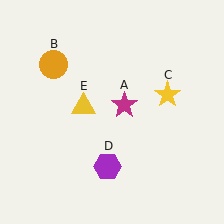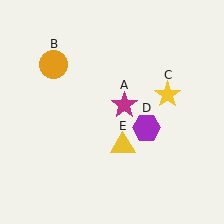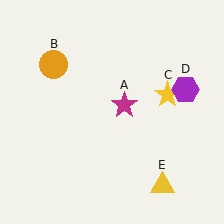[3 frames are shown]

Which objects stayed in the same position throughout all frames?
Magenta star (object A) and orange circle (object B) and yellow star (object C) remained stationary.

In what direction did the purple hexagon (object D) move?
The purple hexagon (object D) moved up and to the right.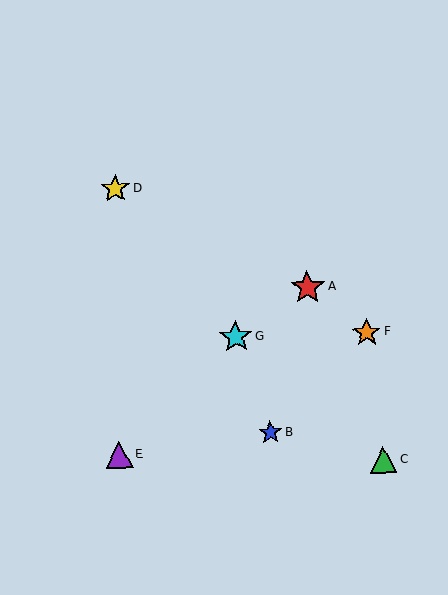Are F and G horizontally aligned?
Yes, both are at y≈333.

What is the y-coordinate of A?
Object A is at y≈287.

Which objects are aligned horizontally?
Objects F, G are aligned horizontally.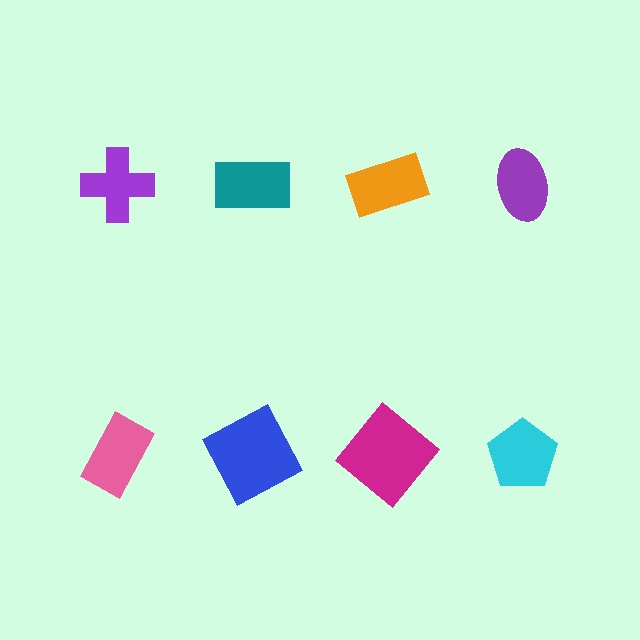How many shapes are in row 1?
4 shapes.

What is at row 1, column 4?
A purple ellipse.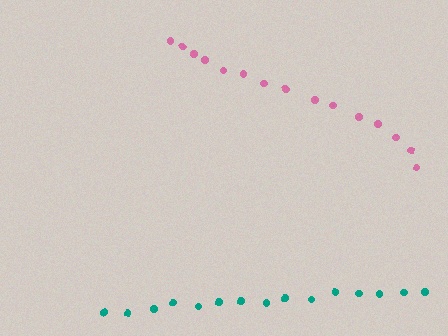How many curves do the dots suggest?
There are 2 distinct paths.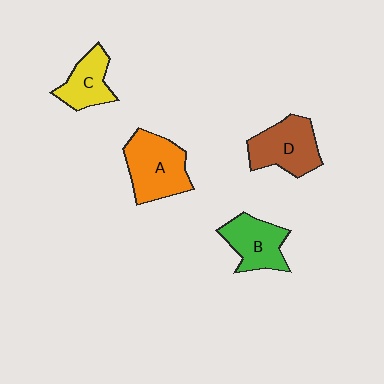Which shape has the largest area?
Shape A (orange).